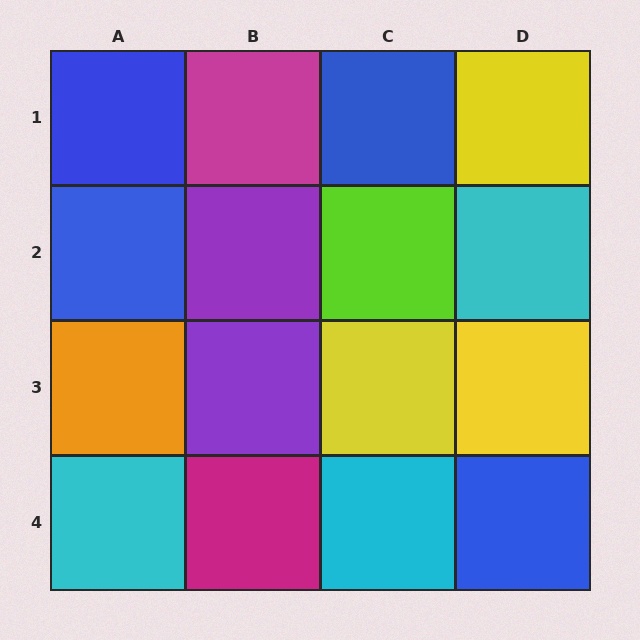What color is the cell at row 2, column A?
Blue.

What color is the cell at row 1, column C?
Blue.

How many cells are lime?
1 cell is lime.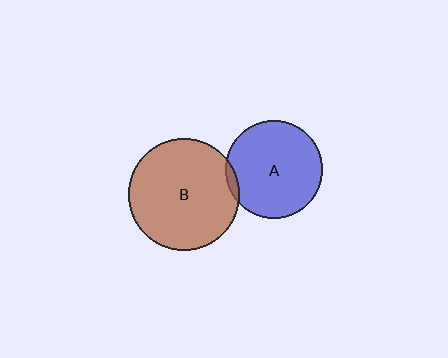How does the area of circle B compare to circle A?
Approximately 1.3 times.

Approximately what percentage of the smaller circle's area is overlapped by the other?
Approximately 5%.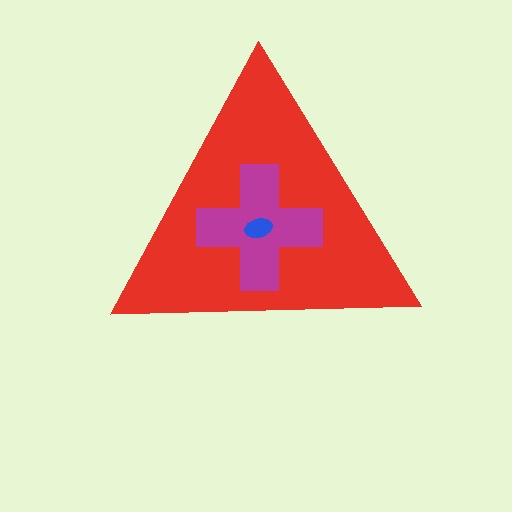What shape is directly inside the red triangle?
The magenta cross.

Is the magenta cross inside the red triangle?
Yes.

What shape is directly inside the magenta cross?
The blue ellipse.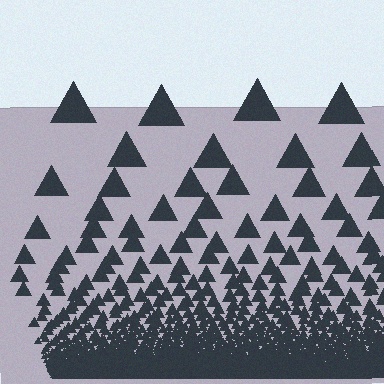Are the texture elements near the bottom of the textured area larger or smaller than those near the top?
Smaller. The gradient is inverted — elements near the bottom are smaller and denser.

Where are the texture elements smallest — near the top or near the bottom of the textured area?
Near the bottom.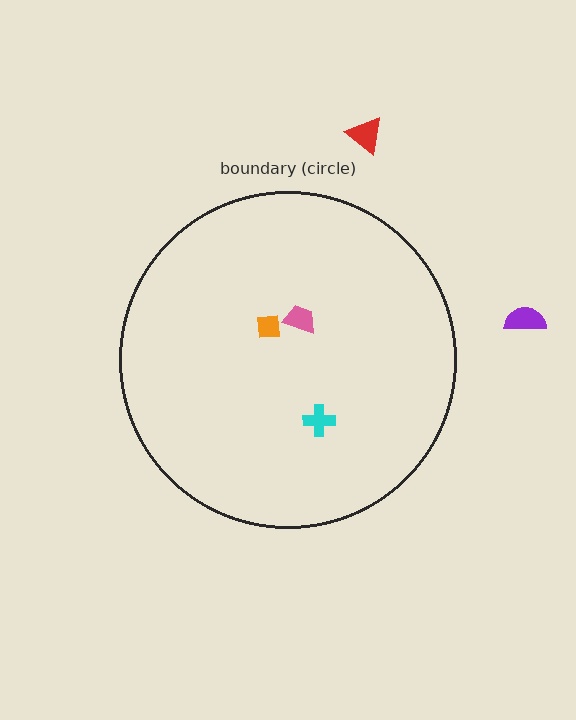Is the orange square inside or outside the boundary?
Inside.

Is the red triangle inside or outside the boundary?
Outside.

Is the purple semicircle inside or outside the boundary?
Outside.